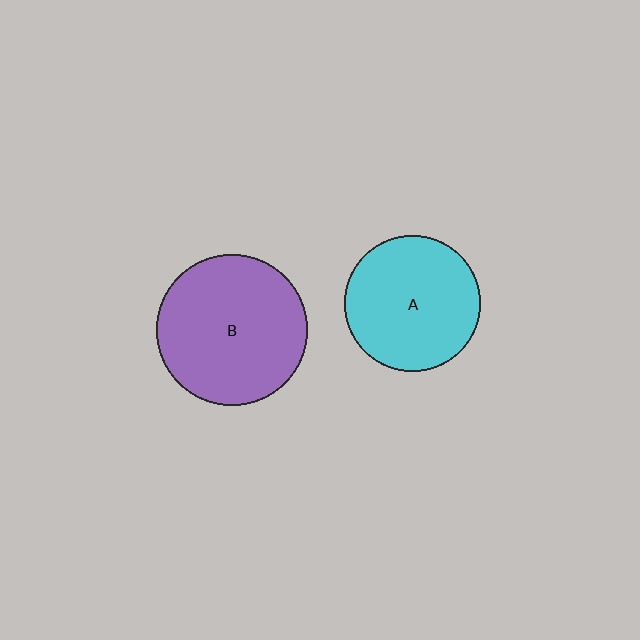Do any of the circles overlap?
No, none of the circles overlap.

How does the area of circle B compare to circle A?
Approximately 1.2 times.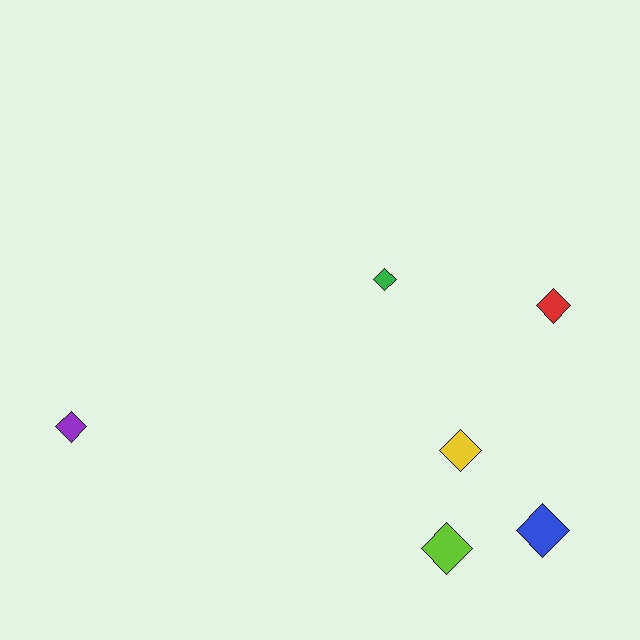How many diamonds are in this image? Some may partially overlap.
There are 6 diamonds.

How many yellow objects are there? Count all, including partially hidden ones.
There is 1 yellow object.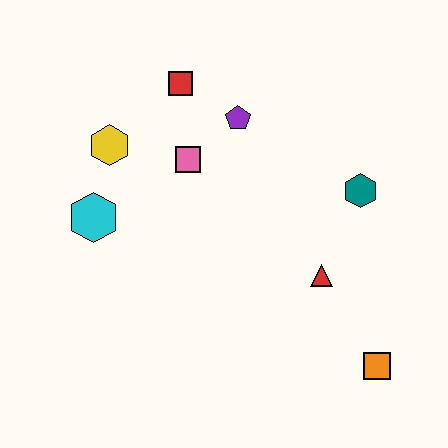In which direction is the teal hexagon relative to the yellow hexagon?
The teal hexagon is to the right of the yellow hexagon.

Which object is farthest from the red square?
The orange square is farthest from the red square.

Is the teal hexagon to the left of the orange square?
Yes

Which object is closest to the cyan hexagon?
The yellow hexagon is closest to the cyan hexagon.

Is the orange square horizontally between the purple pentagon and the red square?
No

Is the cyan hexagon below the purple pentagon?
Yes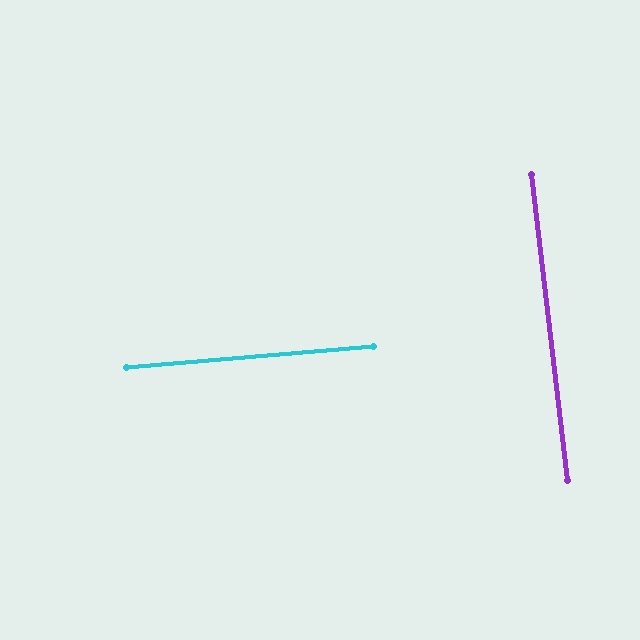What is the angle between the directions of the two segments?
Approximately 88 degrees.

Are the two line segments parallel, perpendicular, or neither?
Perpendicular — they meet at approximately 88°.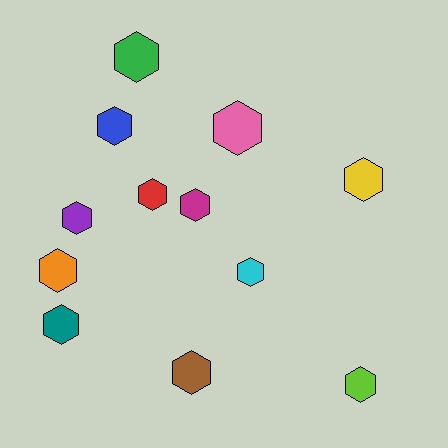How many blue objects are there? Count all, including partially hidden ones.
There is 1 blue object.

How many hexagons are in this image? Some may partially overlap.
There are 12 hexagons.